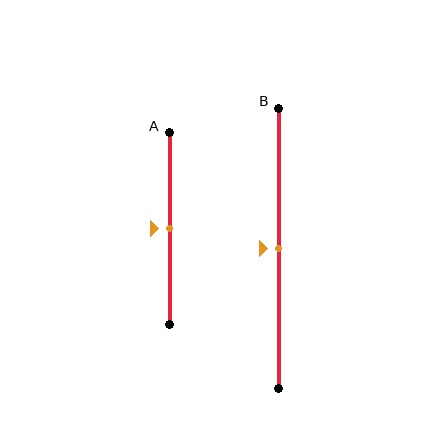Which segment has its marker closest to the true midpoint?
Segment A has its marker closest to the true midpoint.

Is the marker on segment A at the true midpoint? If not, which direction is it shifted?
Yes, the marker on segment A is at the true midpoint.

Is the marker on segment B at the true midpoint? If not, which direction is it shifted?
Yes, the marker on segment B is at the true midpoint.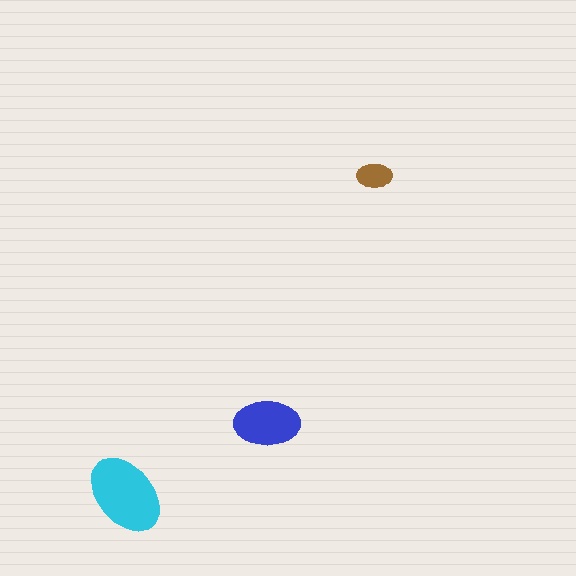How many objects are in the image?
There are 3 objects in the image.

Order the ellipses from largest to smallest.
the cyan one, the blue one, the brown one.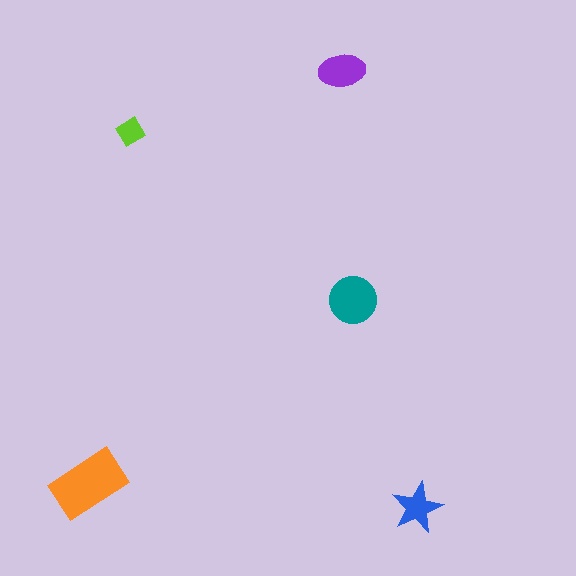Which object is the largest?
The orange rectangle.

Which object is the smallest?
The lime diamond.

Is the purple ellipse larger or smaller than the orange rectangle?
Smaller.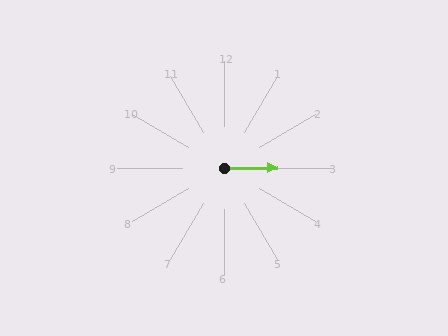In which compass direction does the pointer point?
East.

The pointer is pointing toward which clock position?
Roughly 3 o'clock.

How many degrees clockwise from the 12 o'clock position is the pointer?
Approximately 89 degrees.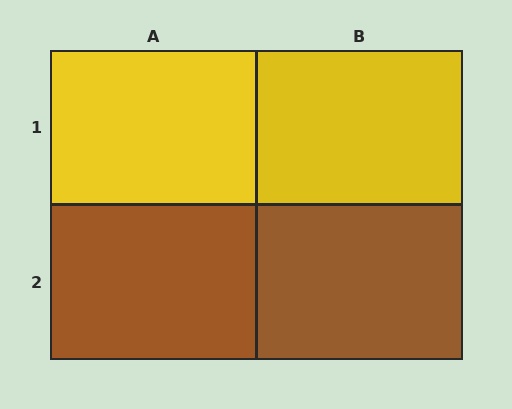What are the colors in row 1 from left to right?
Yellow, yellow.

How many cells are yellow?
2 cells are yellow.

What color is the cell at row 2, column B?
Brown.